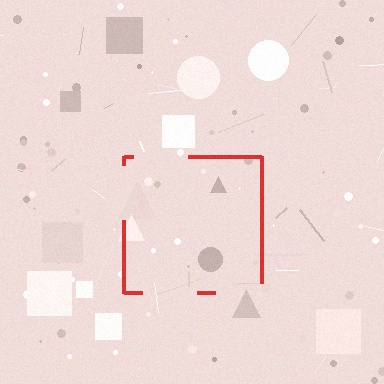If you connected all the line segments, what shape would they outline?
They would outline a square.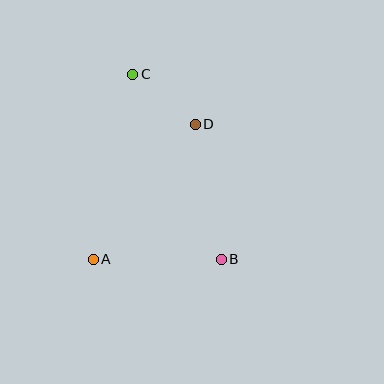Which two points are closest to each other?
Points C and D are closest to each other.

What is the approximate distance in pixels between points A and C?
The distance between A and C is approximately 189 pixels.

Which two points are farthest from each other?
Points B and C are farthest from each other.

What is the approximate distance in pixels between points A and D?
The distance between A and D is approximately 169 pixels.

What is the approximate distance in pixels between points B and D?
The distance between B and D is approximately 137 pixels.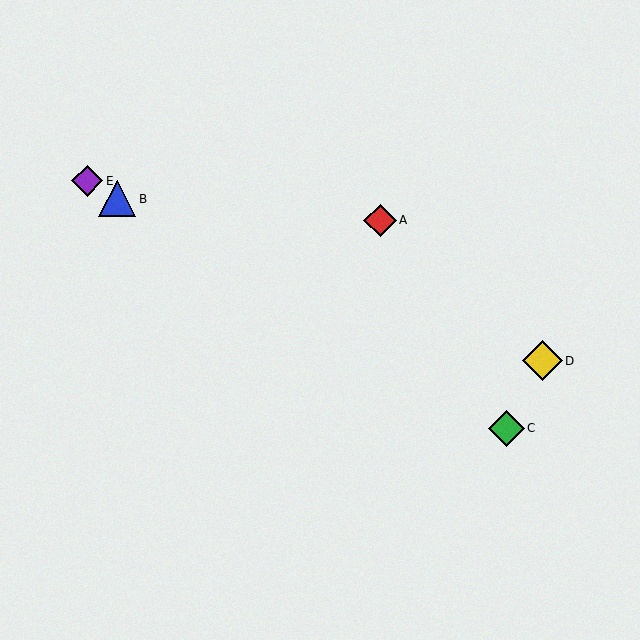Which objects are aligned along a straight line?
Objects B, C, E are aligned along a straight line.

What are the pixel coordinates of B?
Object B is at (117, 199).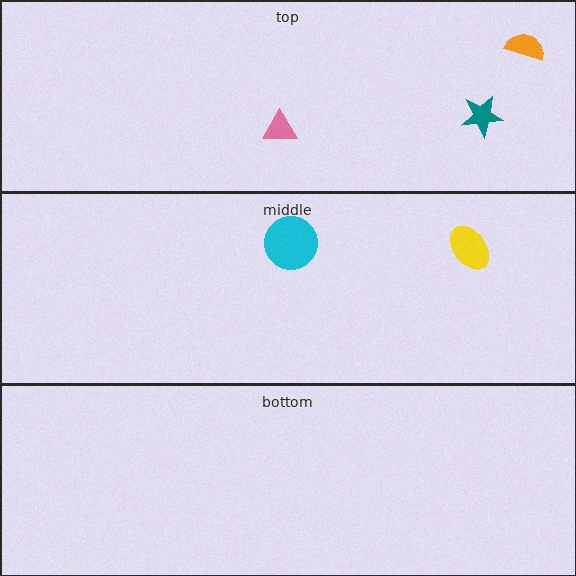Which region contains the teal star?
The top region.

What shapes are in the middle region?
The yellow ellipse, the cyan circle.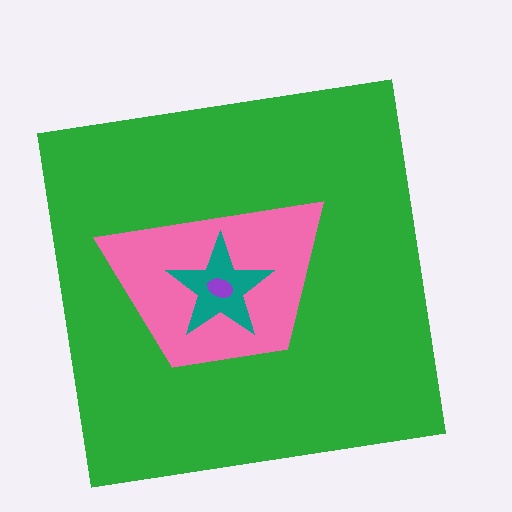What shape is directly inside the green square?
The pink trapezoid.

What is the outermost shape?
The green square.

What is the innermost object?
The purple ellipse.